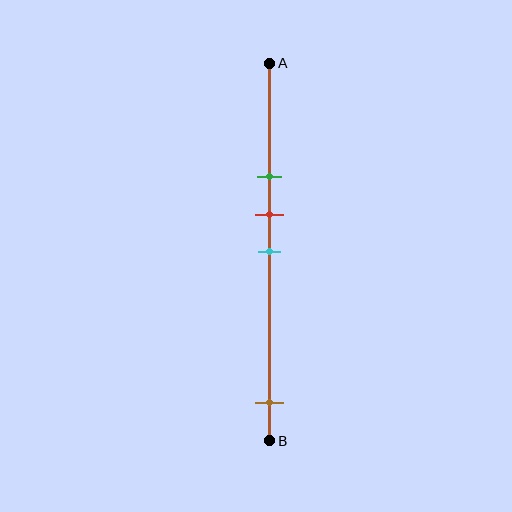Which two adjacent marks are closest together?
The red and cyan marks are the closest adjacent pair.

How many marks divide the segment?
There are 4 marks dividing the segment.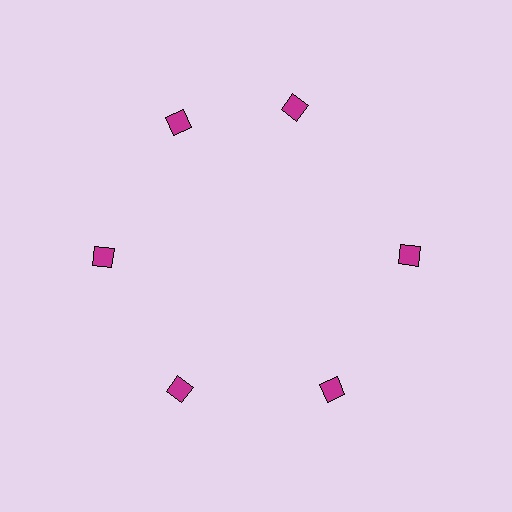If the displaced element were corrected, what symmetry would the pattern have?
It would have 6-fold rotational symmetry — the pattern would map onto itself every 60 degrees.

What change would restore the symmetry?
The symmetry would be restored by rotating it back into even spacing with its neighbors so that all 6 diamonds sit at equal angles and equal distance from the center.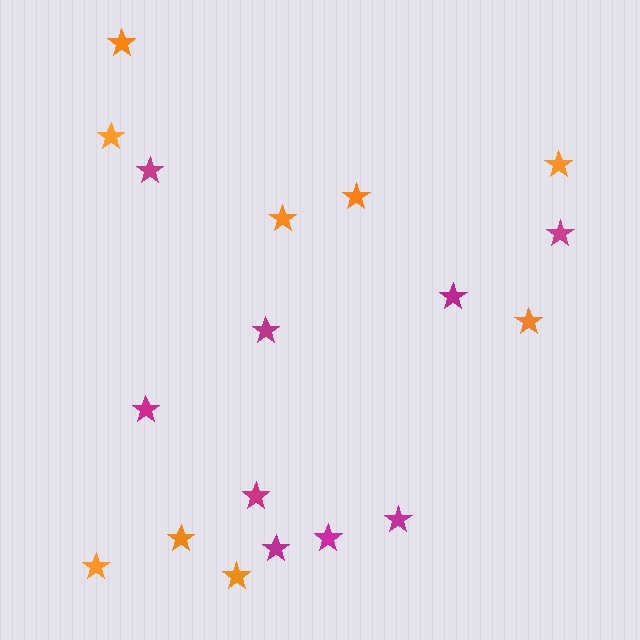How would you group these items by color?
There are 2 groups: one group of magenta stars (9) and one group of orange stars (9).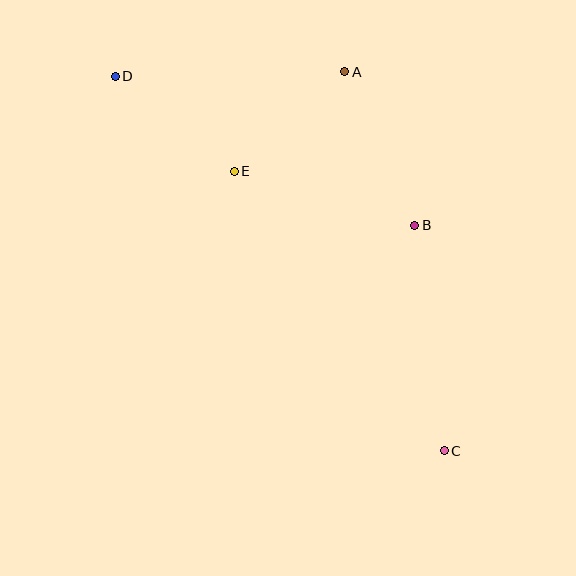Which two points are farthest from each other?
Points C and D are farthest from each other.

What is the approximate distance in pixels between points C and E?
The distance between C and E is approximately 349 pixels.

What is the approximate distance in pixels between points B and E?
The distance between B and E is approximately 188 pixels.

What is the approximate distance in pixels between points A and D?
The distance between A and D is approximately 229 pixels.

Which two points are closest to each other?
Points A and E are closest to each other.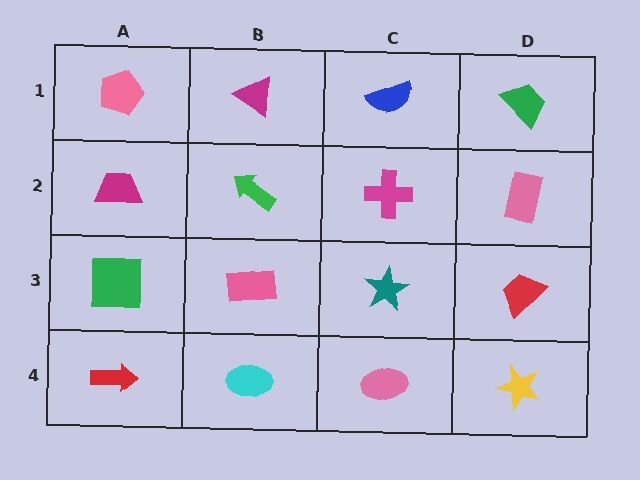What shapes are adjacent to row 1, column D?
A pink rectangle (row 2, column D), a blue semicircle (row 1, column C).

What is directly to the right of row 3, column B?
A teal star.